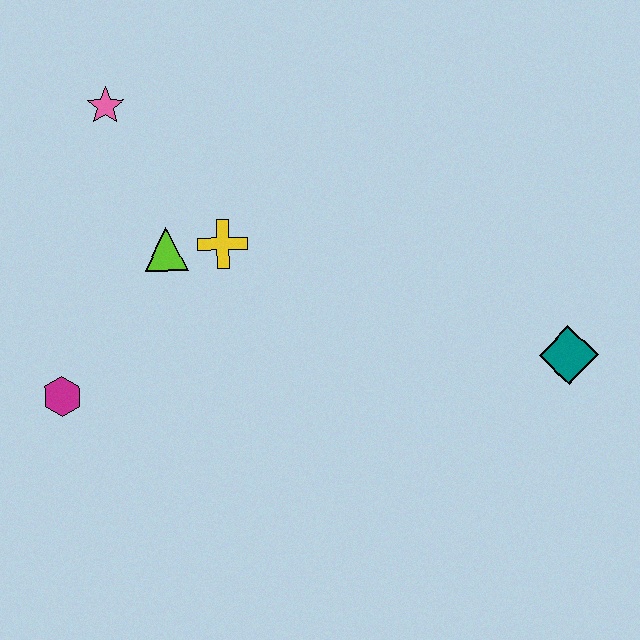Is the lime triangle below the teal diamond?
No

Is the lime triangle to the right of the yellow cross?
No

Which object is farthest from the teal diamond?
The pink star is farthest from the teal diamond.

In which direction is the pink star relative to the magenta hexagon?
The pink star is above the magenta hexagon.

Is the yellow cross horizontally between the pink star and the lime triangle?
No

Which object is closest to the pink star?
The lime triangle is closest to the pink star.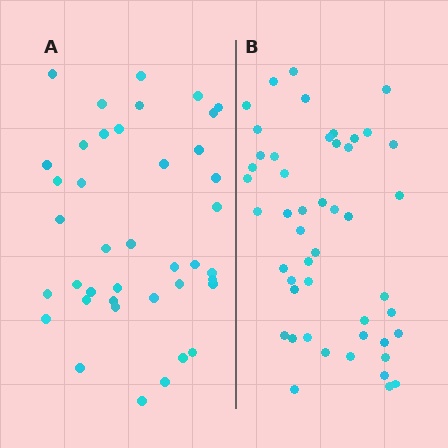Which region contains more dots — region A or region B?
Region B (the right region) has more dots.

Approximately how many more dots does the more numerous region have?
Region B has roughly 8 or so more dots than region A.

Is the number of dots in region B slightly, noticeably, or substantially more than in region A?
Region B has only slightly more — the two regions are fairly close. The ratio is roughly 1.2 to 1.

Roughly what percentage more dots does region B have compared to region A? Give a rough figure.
About 20% more.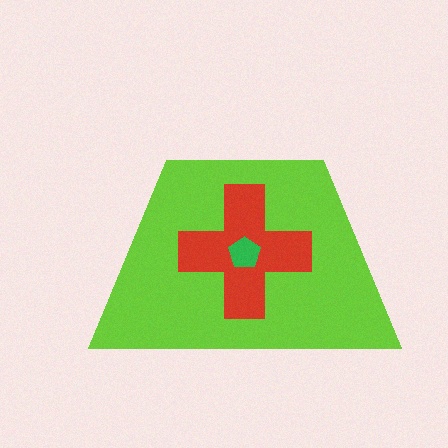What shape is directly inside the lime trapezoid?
The red cross.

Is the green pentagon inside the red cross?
Yes.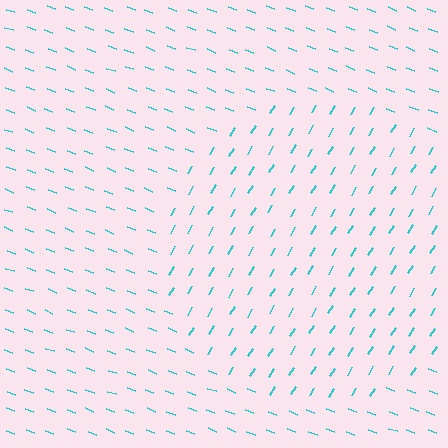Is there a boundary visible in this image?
Yes, there is a texture boundary formed by a change in line orientation.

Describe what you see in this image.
The image is filled with small cyan line segments. A circle region in the image has lines oriented differently from the surrounding lines, creating a visible texture boundary.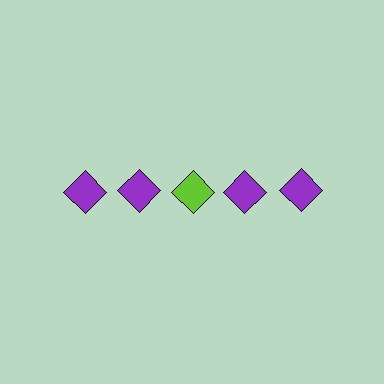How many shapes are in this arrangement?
There are 5 shapes arranged in a grid pattern.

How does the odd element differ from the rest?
It has a different color: lime instead of purple.